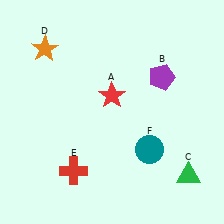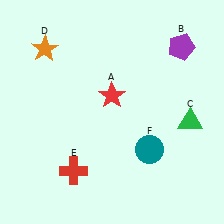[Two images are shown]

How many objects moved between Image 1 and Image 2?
2 objects moved between the two images.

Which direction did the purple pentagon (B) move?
The purple pentagon (B) moved up.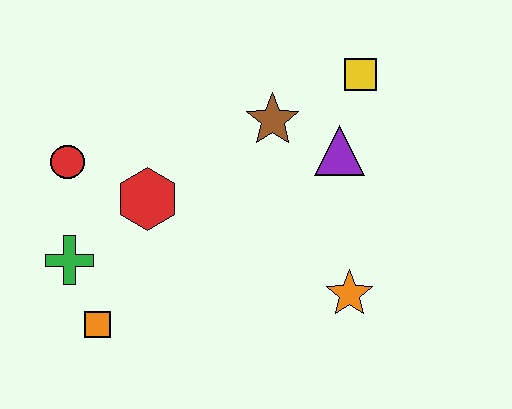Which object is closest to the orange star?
The purple triangle is closest to the orange star.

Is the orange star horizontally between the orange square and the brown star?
No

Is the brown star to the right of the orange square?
Yes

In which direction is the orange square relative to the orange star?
The orange square is to the left of the orange star.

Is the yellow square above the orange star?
Yes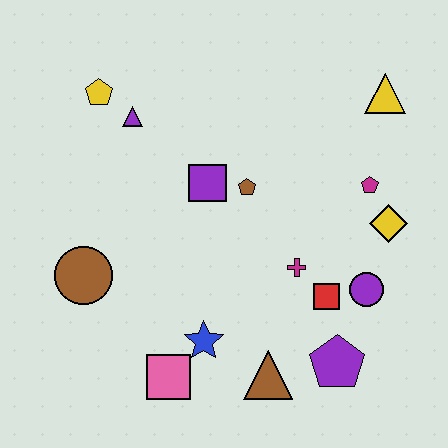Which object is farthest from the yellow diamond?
The yellow pentagon is farthest from the yellow diamond.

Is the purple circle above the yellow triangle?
No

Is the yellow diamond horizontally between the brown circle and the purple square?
No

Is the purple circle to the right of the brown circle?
Yes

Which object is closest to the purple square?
The brown pentagon is closest to the purple square.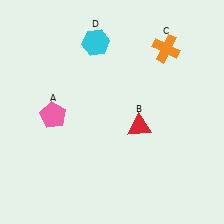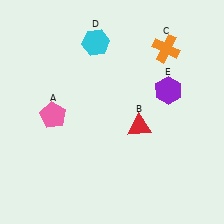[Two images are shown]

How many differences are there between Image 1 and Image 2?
There is 1 difference between the two images.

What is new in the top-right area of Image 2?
A purple hexagon (E) was added in the top-right area of Image 2.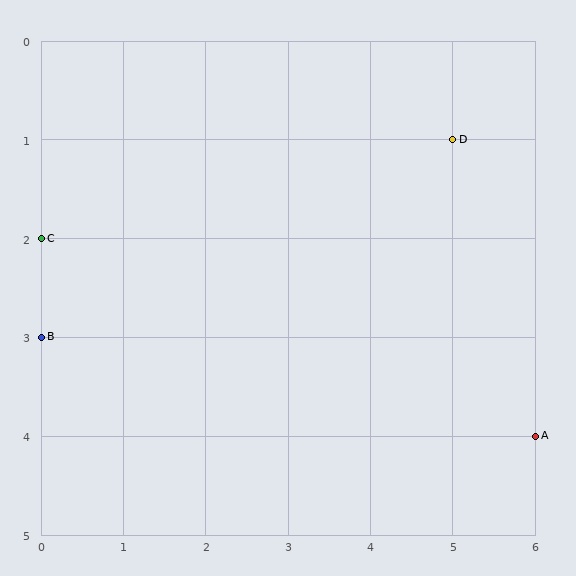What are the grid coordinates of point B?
Point B is at grid coordinates (0, 3).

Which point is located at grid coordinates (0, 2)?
Point C is at (0, 2).